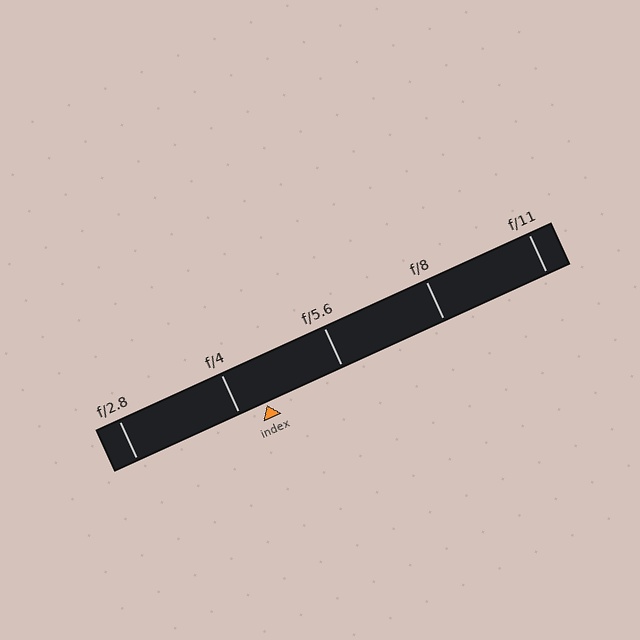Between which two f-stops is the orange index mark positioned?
The index mark is between f/4 and f/5.6.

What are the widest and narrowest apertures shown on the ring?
The widest aperture shown is f/2.8 and the narrowest is f/11.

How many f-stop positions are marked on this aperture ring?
There are 5 f-stop positions marked.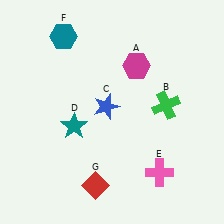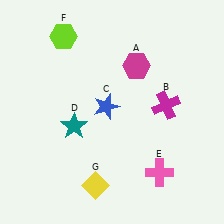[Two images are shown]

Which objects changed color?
B changed from green to magenta. F changed from teal to lime. G changed from red to yellow.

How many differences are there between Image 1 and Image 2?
There are 3 differences between the two images.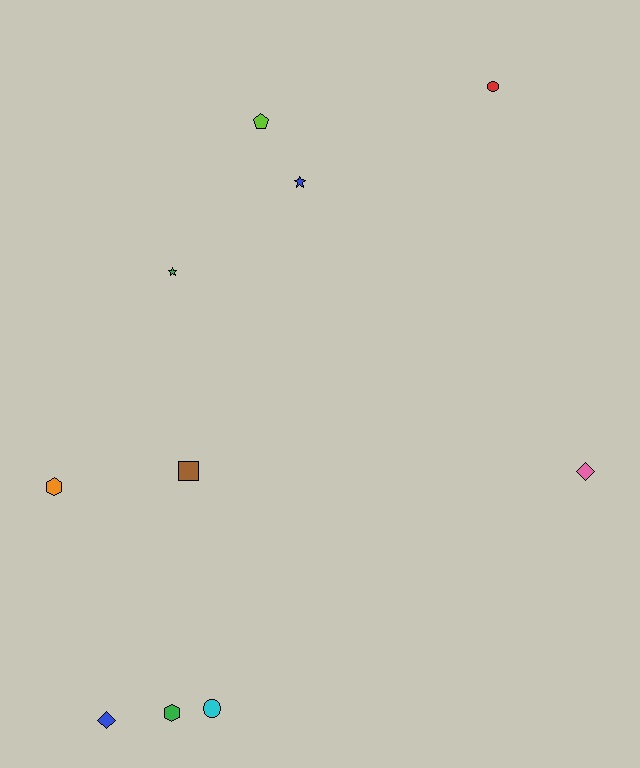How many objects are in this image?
There are 10 objects.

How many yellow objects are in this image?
There are no yellow objects.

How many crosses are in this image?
There are no crosses.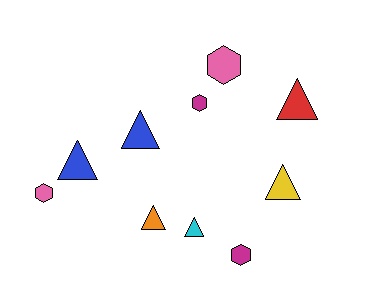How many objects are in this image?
There are 10 objects.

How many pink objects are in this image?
There are 2 pink objects.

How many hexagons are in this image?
There are 4 hexagons.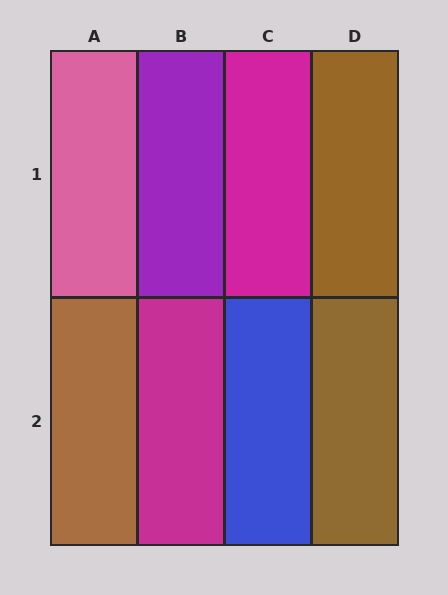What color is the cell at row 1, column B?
Purple.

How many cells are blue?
1 cell is blue.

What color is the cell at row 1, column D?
Brown.